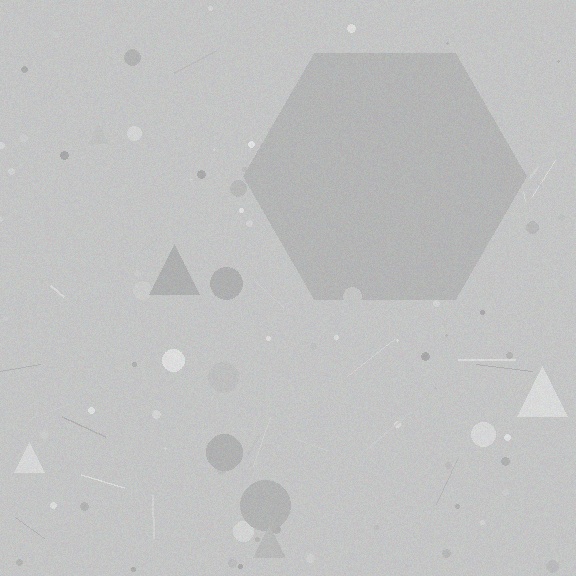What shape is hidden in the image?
A hexagon is hidden in the image.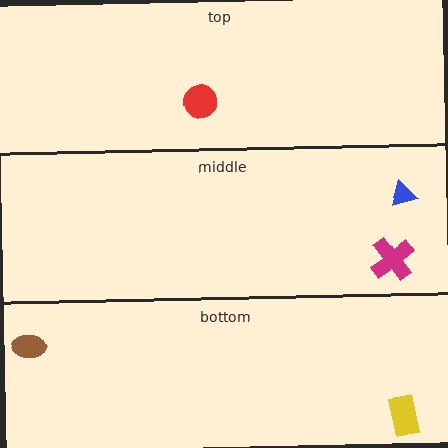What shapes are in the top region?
The red circle.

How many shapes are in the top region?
1.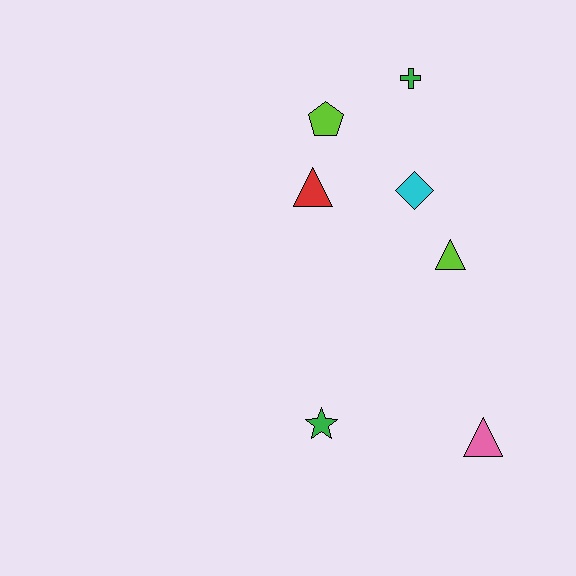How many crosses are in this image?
There is 1 cross.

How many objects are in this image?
There are 7 objects.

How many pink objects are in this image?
There is 1 pink object.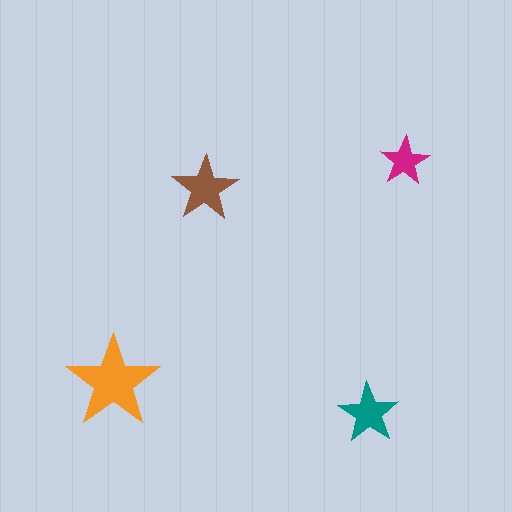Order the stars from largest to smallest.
the orange one, the brown one, the teal one, the magenta one.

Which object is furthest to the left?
The orange star is leftmost.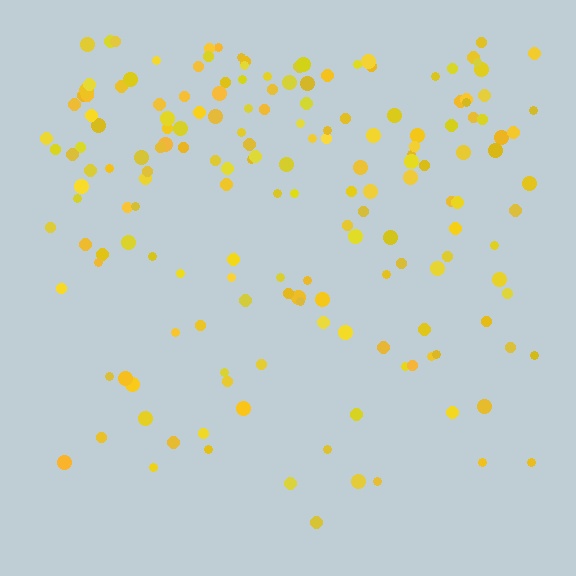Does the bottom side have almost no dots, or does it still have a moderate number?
Still a moderate number, just noticeably fewer than the top.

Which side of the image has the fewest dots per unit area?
The bottom.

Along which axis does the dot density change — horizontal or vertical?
Vertical.